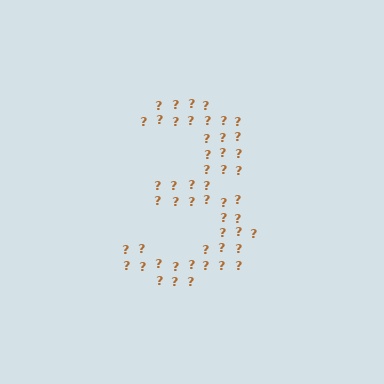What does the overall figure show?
The overall figure shows the digit 3.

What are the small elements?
The small elements are question marks.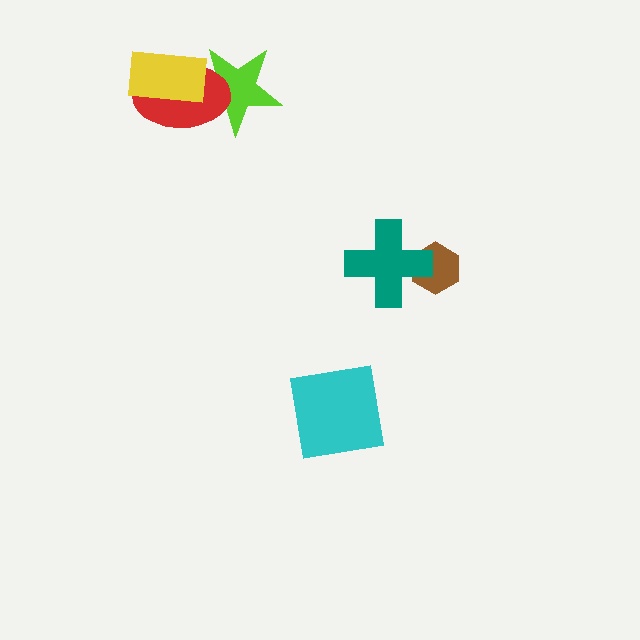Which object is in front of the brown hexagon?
The teal cross is in front of the brown hexagon.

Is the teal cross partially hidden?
No, no other shape covers it.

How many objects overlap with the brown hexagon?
1 object overlaps with the brown hexagon.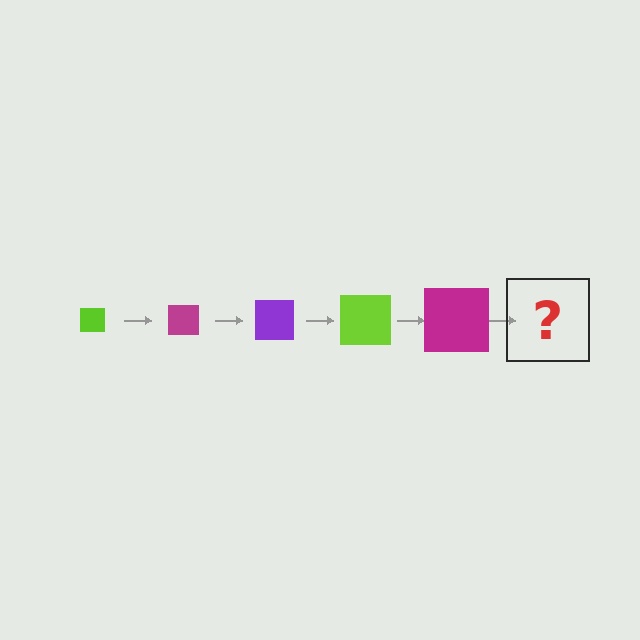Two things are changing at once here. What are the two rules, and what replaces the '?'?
The two rules are that the square grows larger each step and the color cycles through lime, magenta, and purple. The '?' should be a purple square, larger than the previous one.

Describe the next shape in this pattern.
It should be a purple square, larger than the previous one.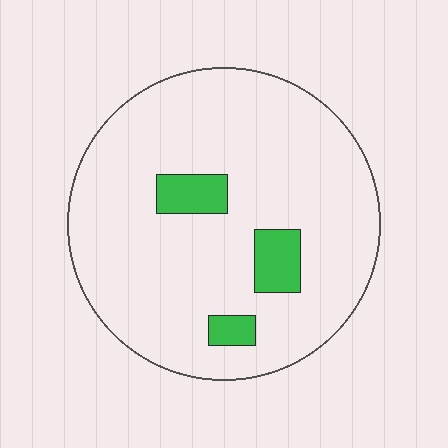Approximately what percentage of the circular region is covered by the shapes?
Approximately 10%.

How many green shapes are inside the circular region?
3.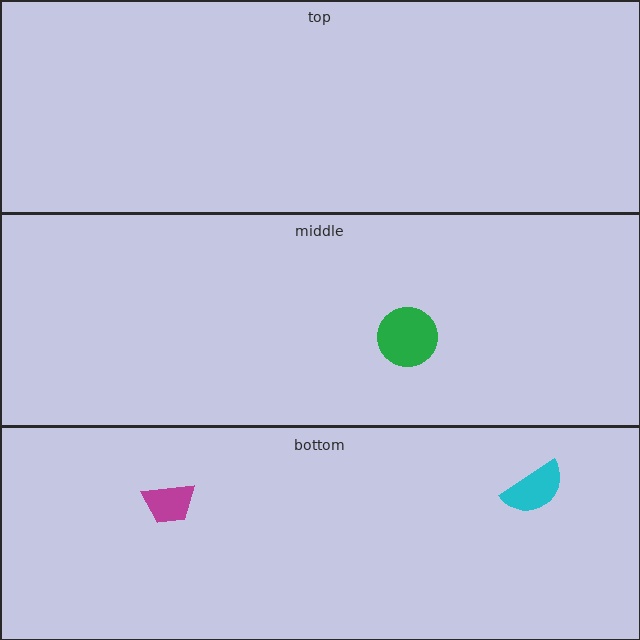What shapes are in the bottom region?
The magenta trapezoid, the cyan semicircle.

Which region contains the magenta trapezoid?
The bottom region.